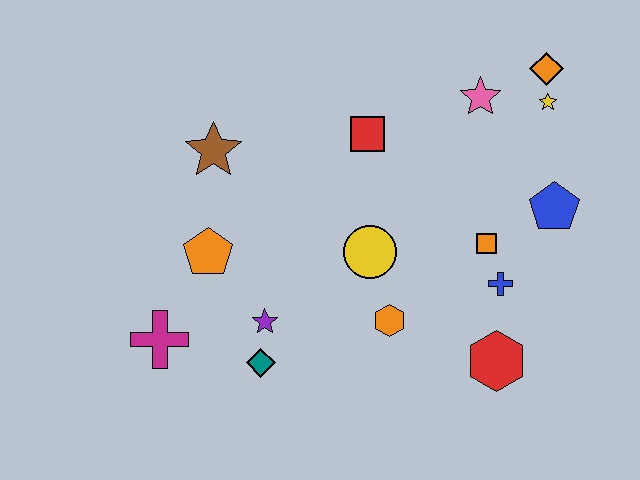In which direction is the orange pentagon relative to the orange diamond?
The orange pentagon is to the left of the orange diamond.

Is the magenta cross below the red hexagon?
No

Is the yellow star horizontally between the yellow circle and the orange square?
No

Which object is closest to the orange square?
The blue cross is closest to the orange square.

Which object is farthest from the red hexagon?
The brown star is farthest from the red hexagon.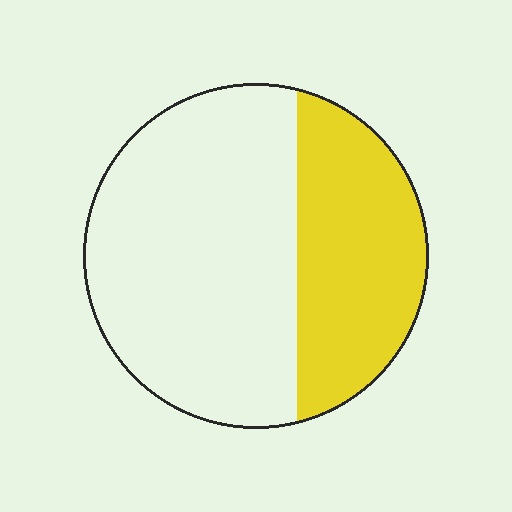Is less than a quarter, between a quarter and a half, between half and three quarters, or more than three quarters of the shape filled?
Between a quarter and a half.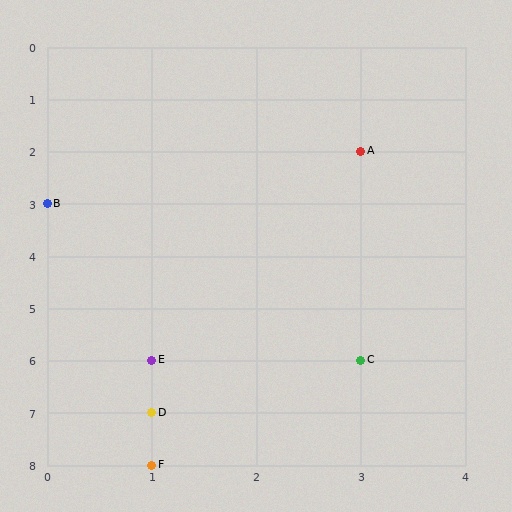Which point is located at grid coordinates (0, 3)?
Point B is at (0, 3).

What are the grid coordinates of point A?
Point A is at grid coordinates (3, 2).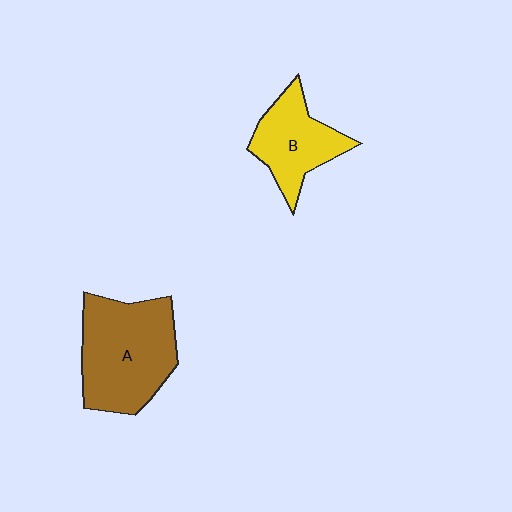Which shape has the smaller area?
Shape B (yellow).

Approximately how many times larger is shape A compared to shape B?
Approximately 1.6 times.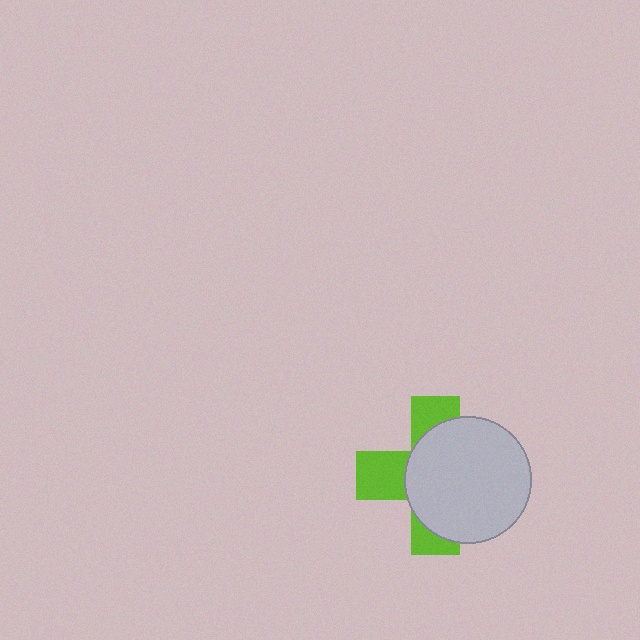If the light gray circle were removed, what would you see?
You would see the complete lime cross.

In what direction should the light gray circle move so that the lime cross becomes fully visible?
The light gray circle should move right. That is the shortest direction to clear the overlap and leave the lime cross fully visible.